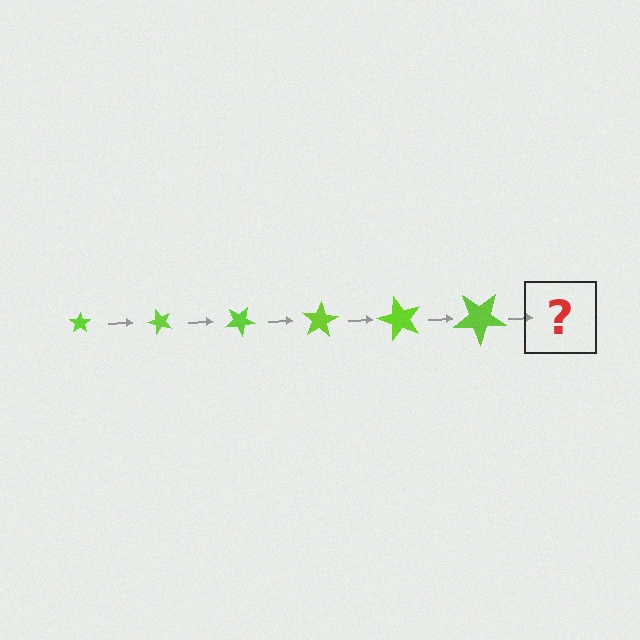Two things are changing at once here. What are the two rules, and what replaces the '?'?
The two rules are that the star grows larger each step and it rotates 50 degrees each step. The '?' should be a star, larger than the previous one and rotated 300 degrees from the start.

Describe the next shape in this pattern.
It should be a star, larger than the previous one and rotated 300 degrees from the start.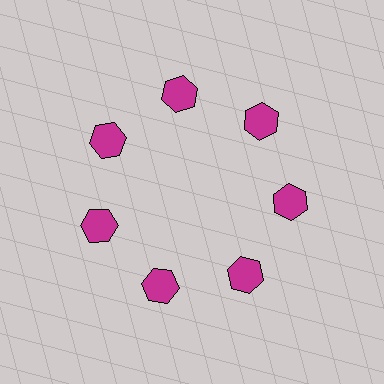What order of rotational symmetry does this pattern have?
This pattern has 7-fold rotational symmetry.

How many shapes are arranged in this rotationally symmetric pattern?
There are 7 shapes, arranged in 7 groups of 1.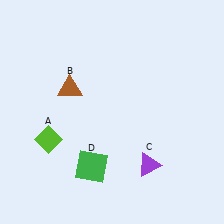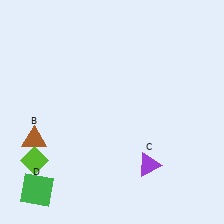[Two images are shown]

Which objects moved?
The objects that moved are: the lime diamond (A), the brown triangle (B), the green square (D).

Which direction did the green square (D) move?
The green square (D) moved left.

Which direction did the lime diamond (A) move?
The lime diamond (A) moved down.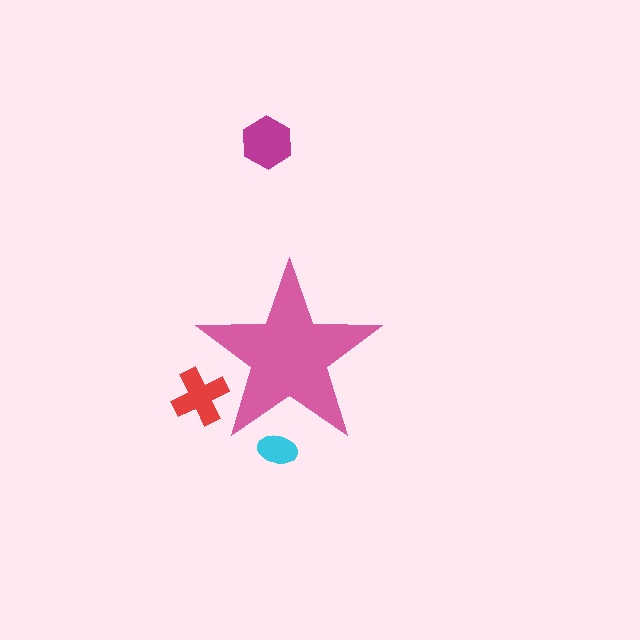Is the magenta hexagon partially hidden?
No, the magenta hexagon is fully visible.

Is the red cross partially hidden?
Yes, the red cross is partially hidden behind the pink star.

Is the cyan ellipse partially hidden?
Yes, the cyan ellipse is partially hidden behind the pink star.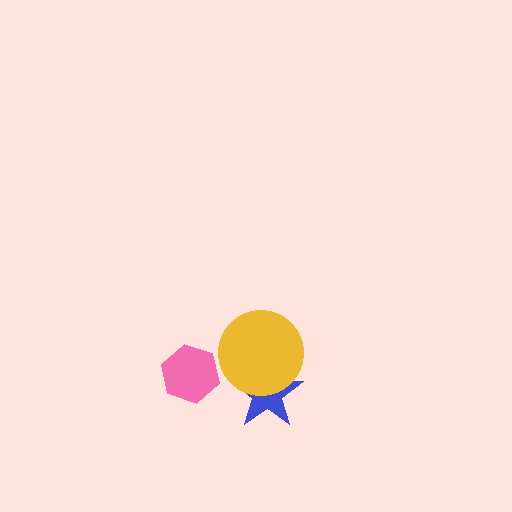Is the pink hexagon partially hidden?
No, no other shape covers it.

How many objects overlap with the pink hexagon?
0 objects overlap with the pink hexagon.